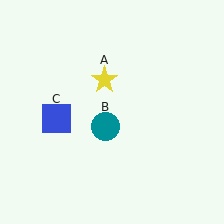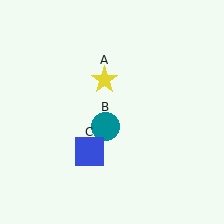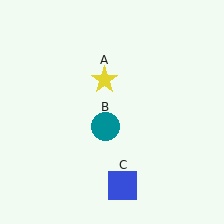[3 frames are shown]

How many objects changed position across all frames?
1 object changed position: blue square (object C).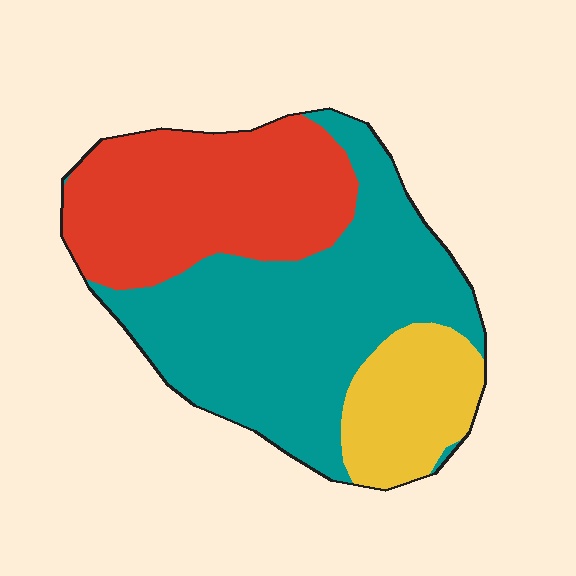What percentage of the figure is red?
Red covers 34% of the figure.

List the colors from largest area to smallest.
From largest to smallest: teal, red, yellow.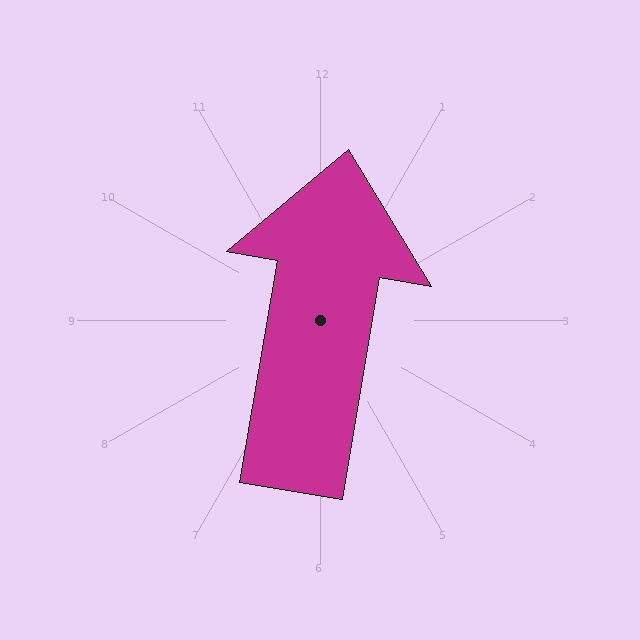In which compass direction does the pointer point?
North.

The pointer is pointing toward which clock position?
Roughly 12 o'clock.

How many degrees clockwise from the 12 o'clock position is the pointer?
Approximately 10 degrees.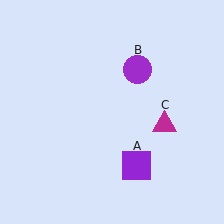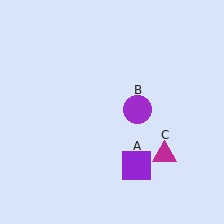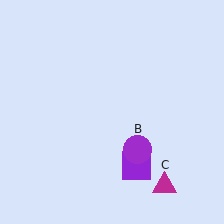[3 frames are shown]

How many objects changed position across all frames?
2 objects changed position: purple circle (object B), magenta triangle (object C).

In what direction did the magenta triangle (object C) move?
The magenta triangle (object C) moved down.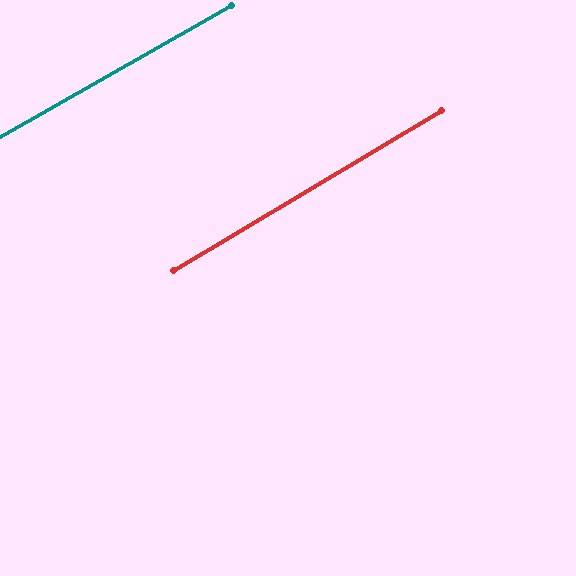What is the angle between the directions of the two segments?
Approximately 1 degree.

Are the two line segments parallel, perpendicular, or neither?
Parallel — their directions differ by only 1.5°.